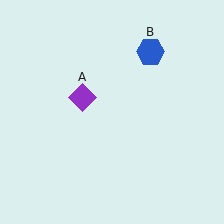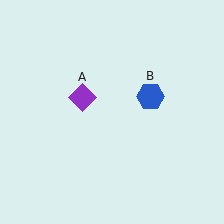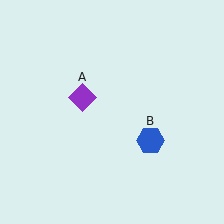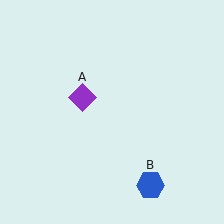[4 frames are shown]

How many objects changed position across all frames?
1 object changed position: blue hexagon (object B).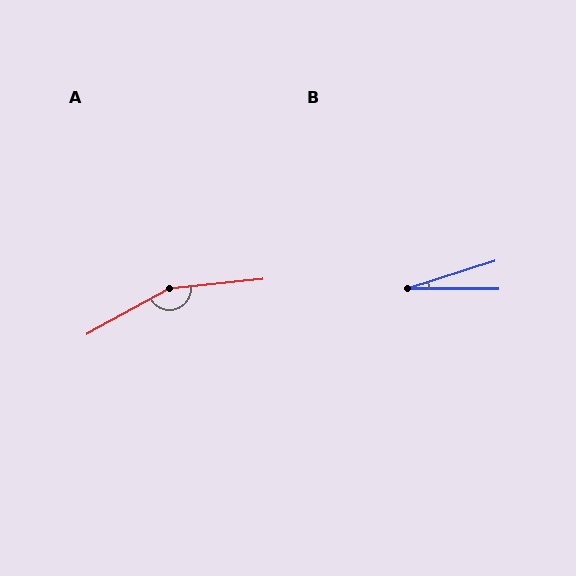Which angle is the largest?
A, at approximately 157 degrees.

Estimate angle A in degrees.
Approximately 157 degrees.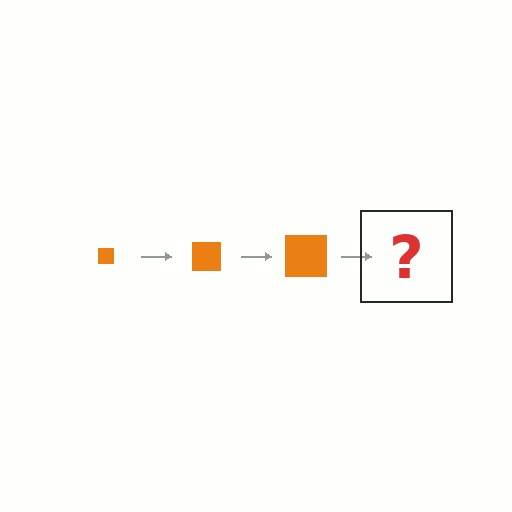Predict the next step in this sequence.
The next step is an orange square, larger than the previous one.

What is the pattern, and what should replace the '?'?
The pattern is that the square gets progressively larger each step. The '?' should be an orange square, larger than the previous one.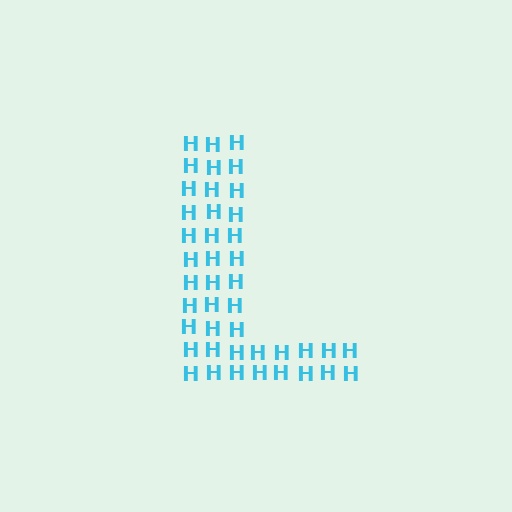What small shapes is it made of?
It is made of small letter H's.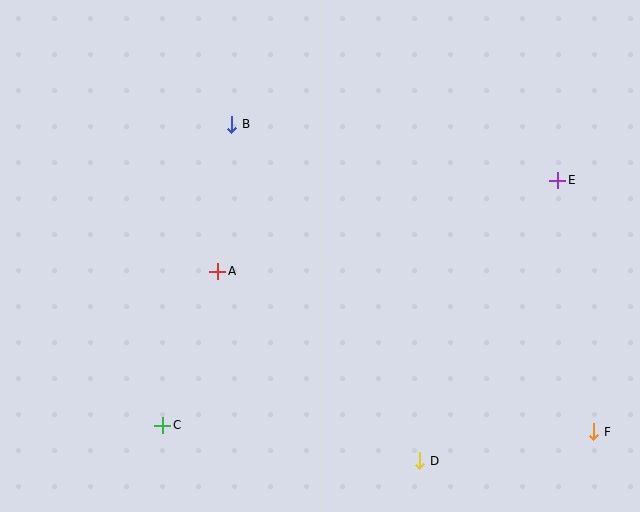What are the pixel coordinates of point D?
Point D is at (420, 461).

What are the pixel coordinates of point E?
Point E is at (558, 180).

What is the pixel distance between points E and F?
The distance between E and F is 254 pixels.